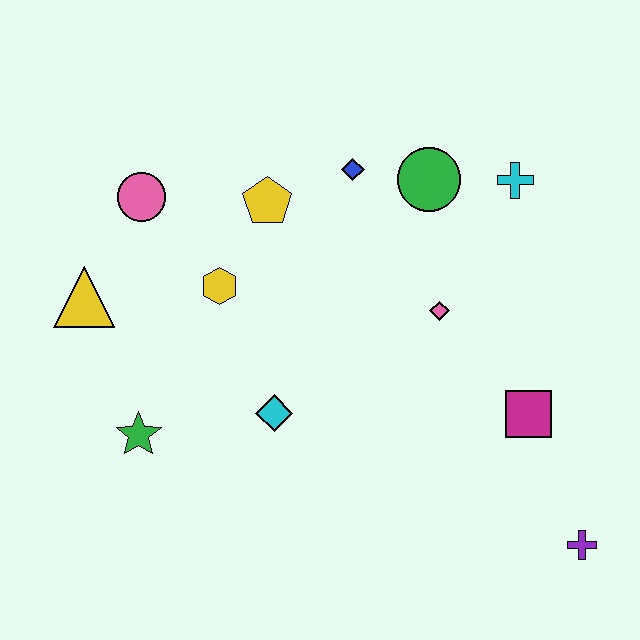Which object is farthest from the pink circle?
The purple cross is farthest from the pink circle.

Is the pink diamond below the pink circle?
Yes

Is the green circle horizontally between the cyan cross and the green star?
Yes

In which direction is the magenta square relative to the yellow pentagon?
The magenta square is to the right of the yellow pentagon.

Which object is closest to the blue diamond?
The green circle is closest to the blue diamond.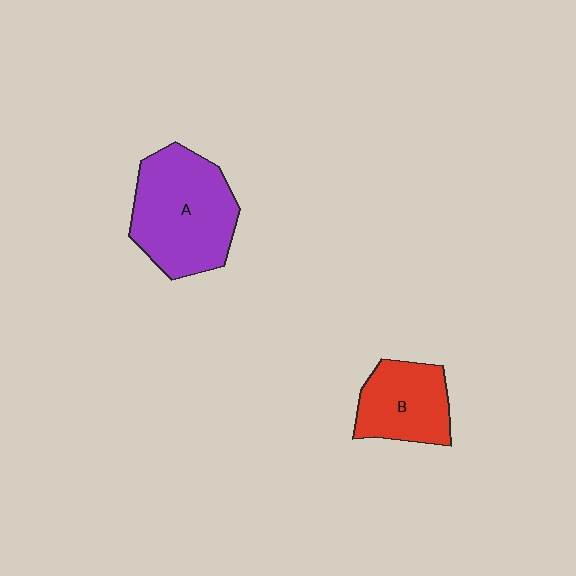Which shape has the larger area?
Shape A (purple).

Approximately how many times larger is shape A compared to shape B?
Approximately 1.6 times.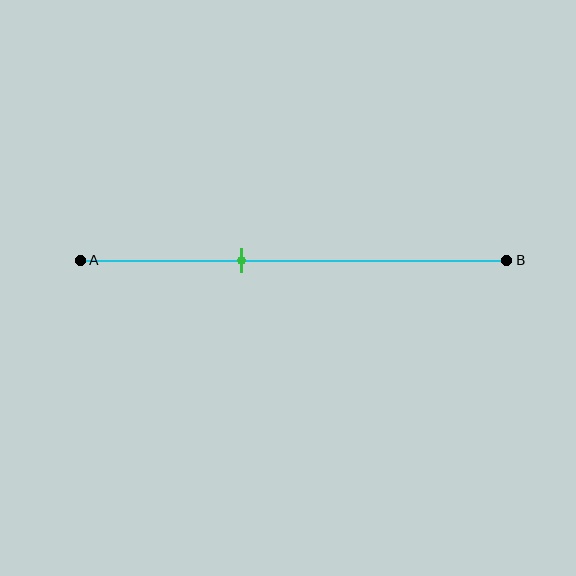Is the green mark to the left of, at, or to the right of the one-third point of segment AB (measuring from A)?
The green mark is to the right of the one-third point of segment AB.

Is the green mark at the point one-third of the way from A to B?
No, the mark is at about 40% from A, not at the 33% one-third point.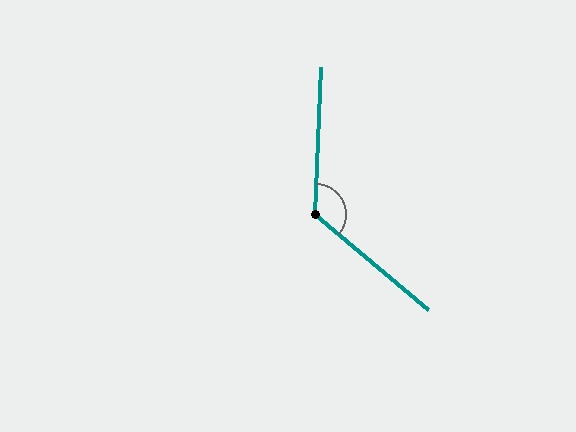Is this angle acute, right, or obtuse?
It is obtuse.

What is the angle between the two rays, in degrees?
Approximately 128 degrees.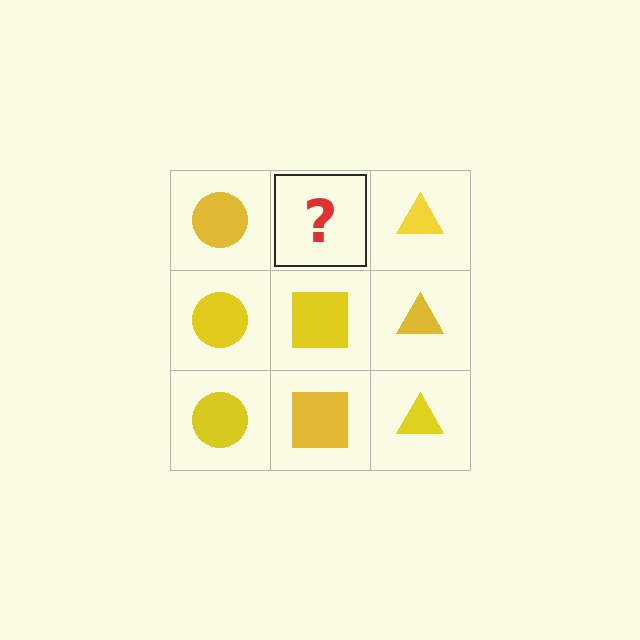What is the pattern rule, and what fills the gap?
The rule is that each column has a consistent shape. The gap should be filled with a yellow square.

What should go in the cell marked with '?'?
The missing cell should contain a yellow square.